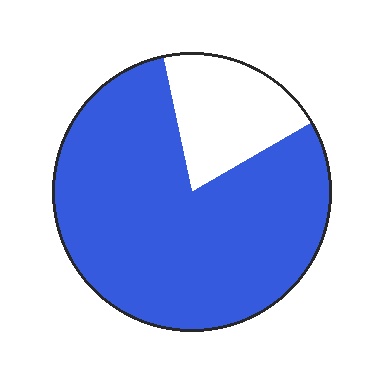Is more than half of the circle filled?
Yes.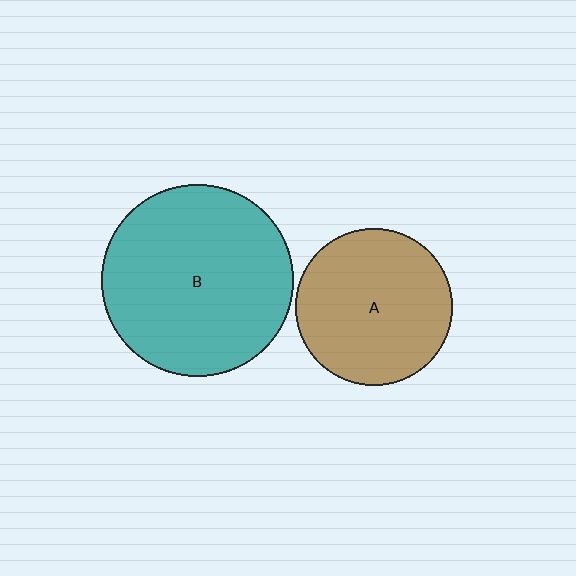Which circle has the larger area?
Circle B (teal).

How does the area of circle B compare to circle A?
Approximately 1.5 times.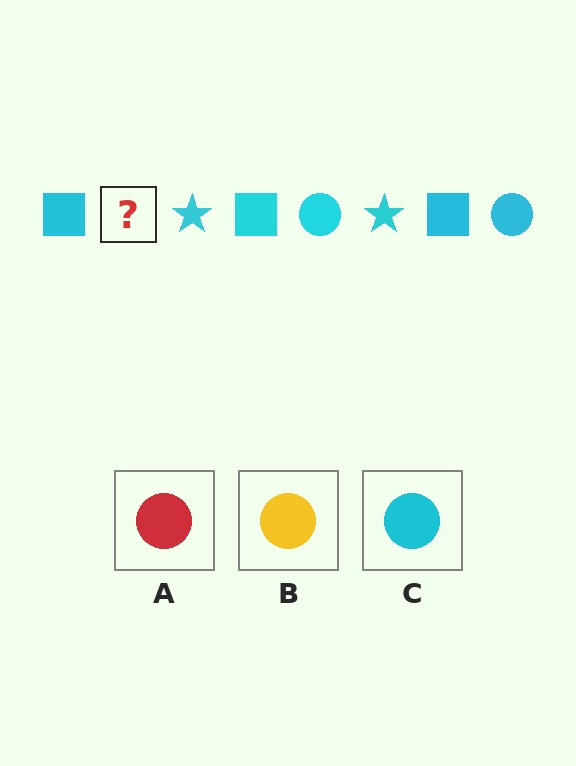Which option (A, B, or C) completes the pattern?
C.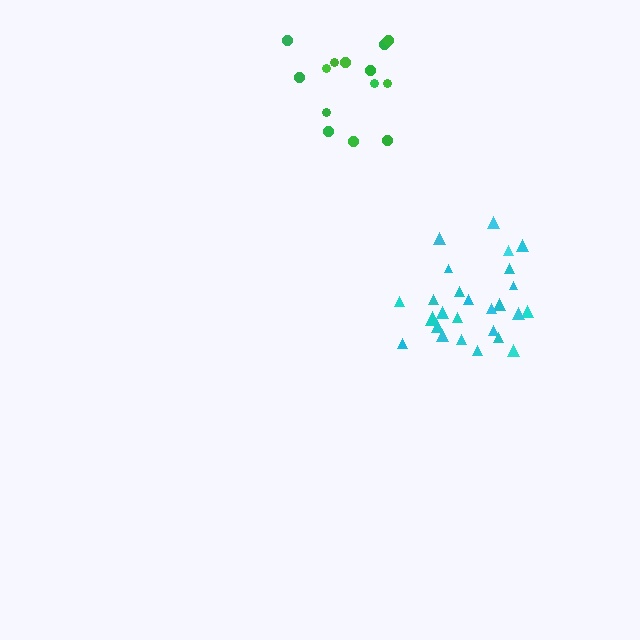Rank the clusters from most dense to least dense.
cyan, green.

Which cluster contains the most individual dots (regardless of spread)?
Cyan (26).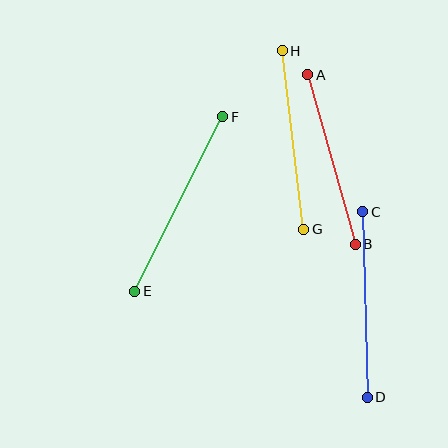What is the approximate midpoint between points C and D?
The midpoint is at approximately (365, 305) pixels.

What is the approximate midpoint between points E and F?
The midpoint is at approximately (179, 204) pixels.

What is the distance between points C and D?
The distance is approximately 185 pixels.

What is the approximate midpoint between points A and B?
The midpoint is at approximately (331, 160) pixels.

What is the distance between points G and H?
The distance is approximately 179 pixels.